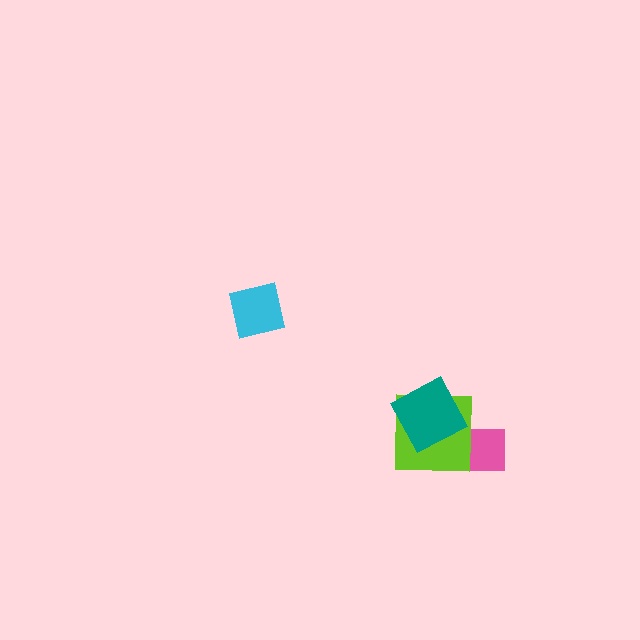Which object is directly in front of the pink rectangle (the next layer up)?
The lime square is directly in front of the pink rectangle.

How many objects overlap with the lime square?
2 objects overlap with the lime square.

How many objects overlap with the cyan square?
0 objects overlap with the cyan square.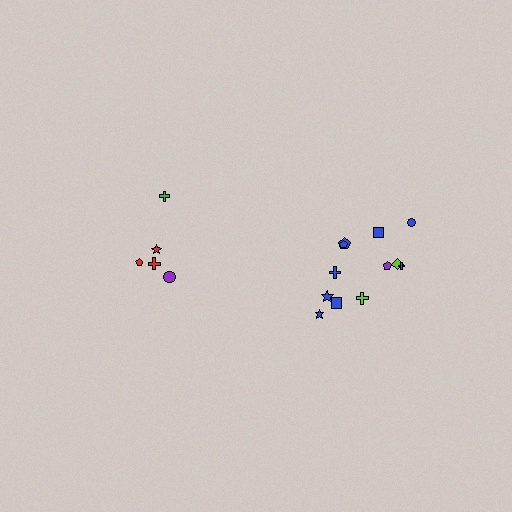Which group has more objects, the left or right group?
The right group.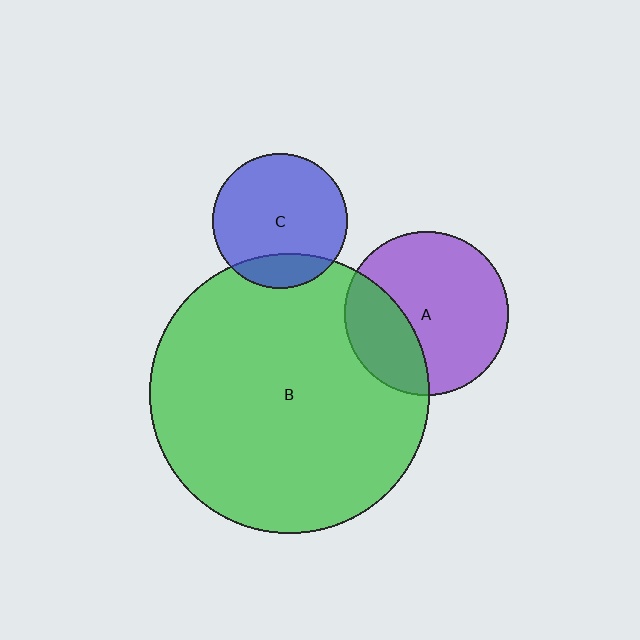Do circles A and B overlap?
Yes.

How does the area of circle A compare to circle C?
Approximately 1.5 times.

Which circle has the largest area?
Circle B (green).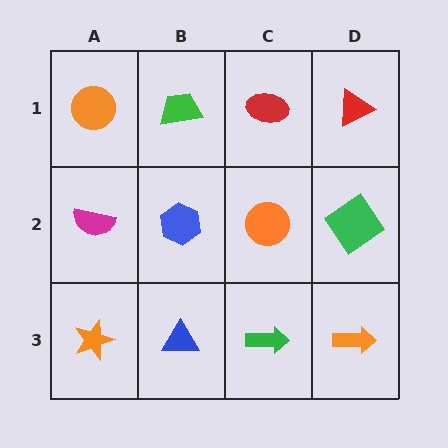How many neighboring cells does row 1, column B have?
3.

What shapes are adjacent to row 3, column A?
A magenta semicircle (row 2, column A), a blue triangle (row 3, column B).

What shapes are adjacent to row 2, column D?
A red triangle (row 1, column D), an orange arrow (row 3, column D), an orange circle (row 2, column C).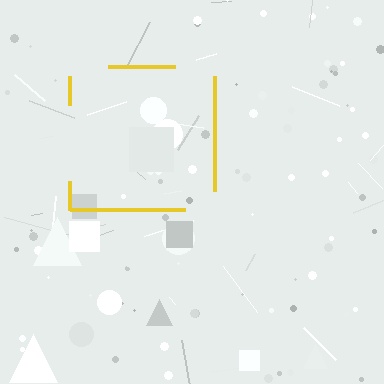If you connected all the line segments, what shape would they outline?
They would outline a square.